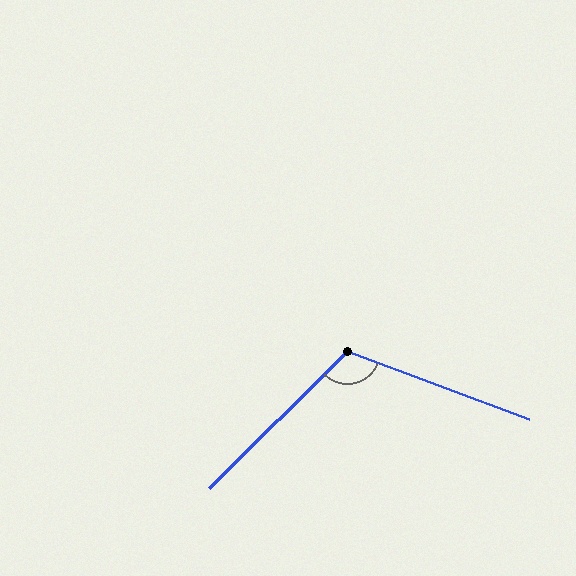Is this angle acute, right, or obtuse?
It is obtuse.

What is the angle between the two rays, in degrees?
Approximately 114 degrees.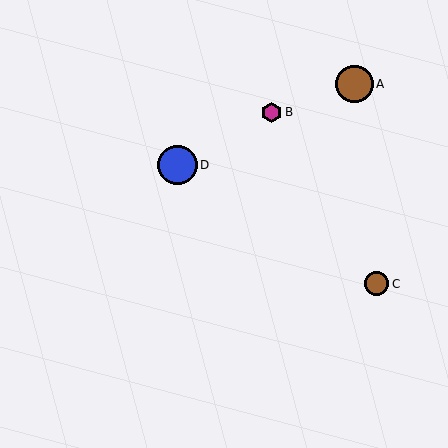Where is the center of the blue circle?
The center of the blue circle is at (177, 165).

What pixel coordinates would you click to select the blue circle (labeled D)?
Click at (177, 165) to select the blue circle D.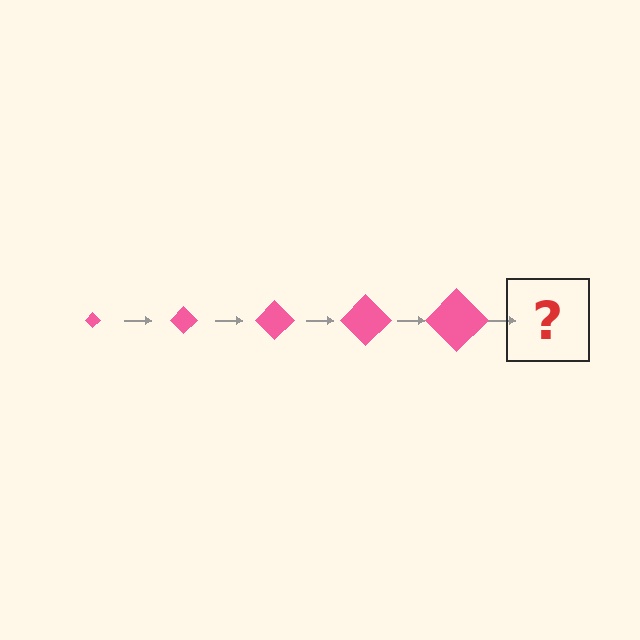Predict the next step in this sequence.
The next step is a pink diamond, larger than the previous one.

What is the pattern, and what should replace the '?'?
The pattern is that the diamond gets progressively larger each step. The '?' should be a pink diamond, larger than the previous one.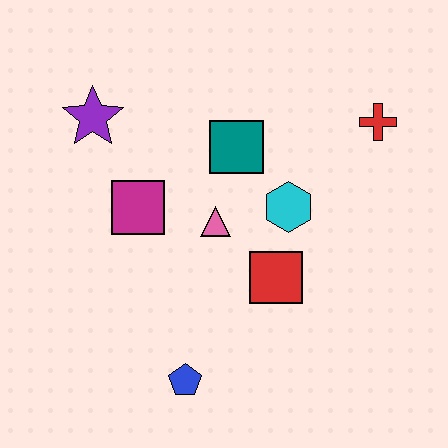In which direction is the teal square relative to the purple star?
The teal square is to the right of the purple star.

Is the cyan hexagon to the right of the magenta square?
Yes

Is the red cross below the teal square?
No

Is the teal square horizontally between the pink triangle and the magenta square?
No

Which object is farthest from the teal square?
The blue pentagon is farthest from the teal square.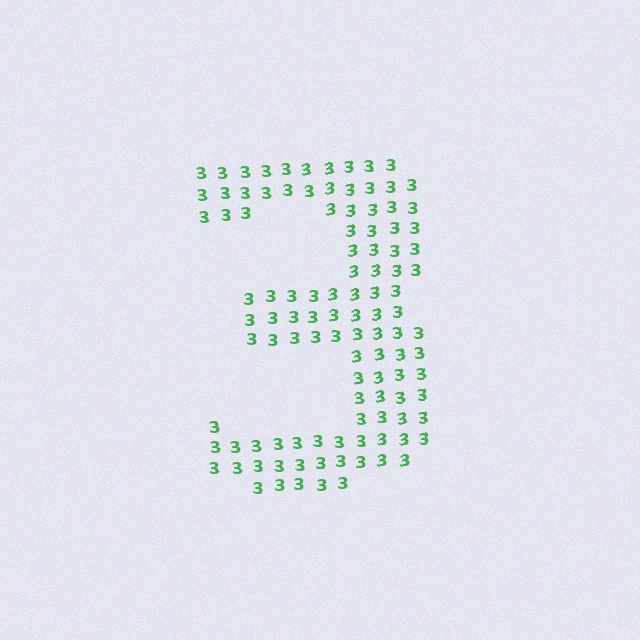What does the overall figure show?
The overall figure shows the digit 3.